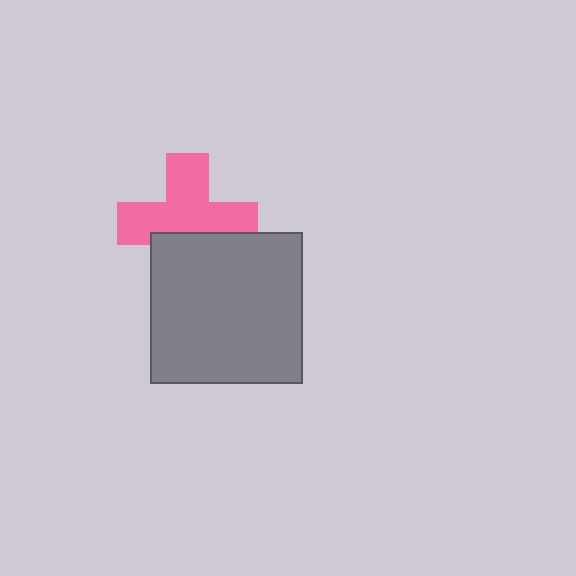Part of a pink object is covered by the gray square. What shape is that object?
It is a cross.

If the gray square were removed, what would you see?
You would see the complete pink cross.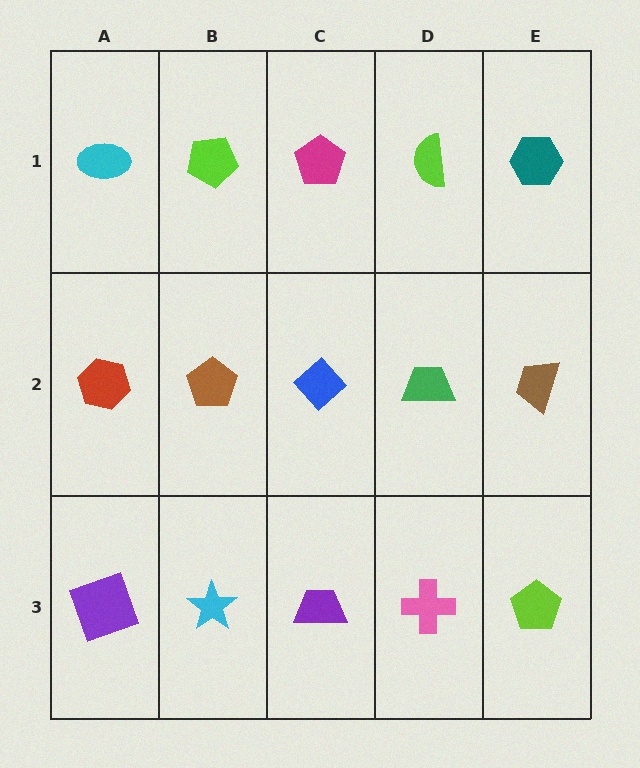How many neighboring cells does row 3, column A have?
2.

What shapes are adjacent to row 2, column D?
A lime semicircle (row 1, column D), a pink cross (row 3, column D), a blue diamond (row 2, column C), a brown trapezoid (row 2, column E).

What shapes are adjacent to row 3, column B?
A brown pentagon (row 2, column B), a purple square (row 3, column A), a purple trapezoid (row 3, column C).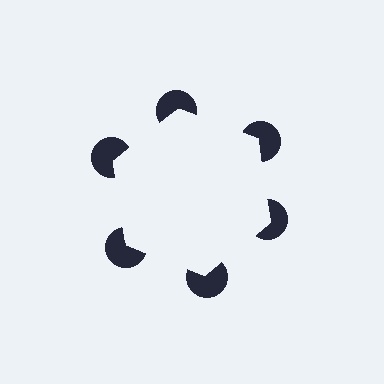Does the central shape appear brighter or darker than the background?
It typically appears slightly brighter than the background, even though no actual brightness change is drawn.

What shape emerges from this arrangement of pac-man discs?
An illusory hexagon — its edges are inferred from the aligned wedge cuts in the pac-man discs, not physically drawn.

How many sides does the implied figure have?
6 sides.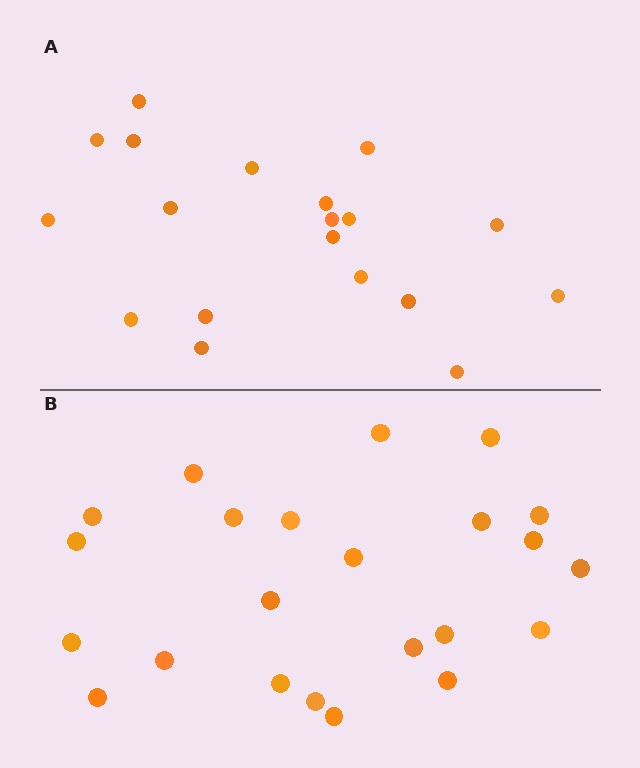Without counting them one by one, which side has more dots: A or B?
Region B (the bottom region) has more dots.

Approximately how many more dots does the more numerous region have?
Region B has about 4 more dots than region A.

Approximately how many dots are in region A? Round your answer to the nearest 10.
About 20 dots. (The exact count is 19, which rounds to 20.)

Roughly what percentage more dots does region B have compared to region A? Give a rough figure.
About 20% more.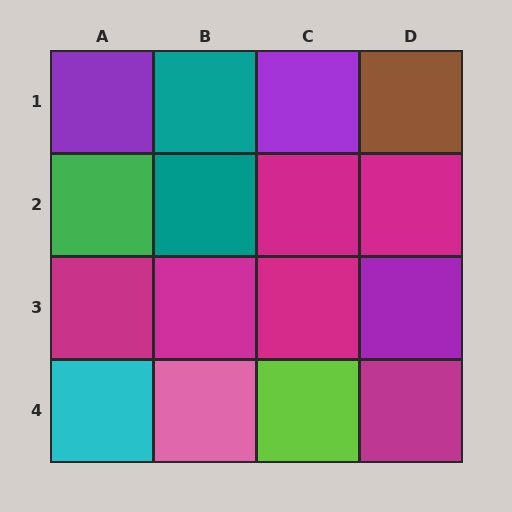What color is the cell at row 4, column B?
Pink.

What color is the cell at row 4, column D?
Magenta.